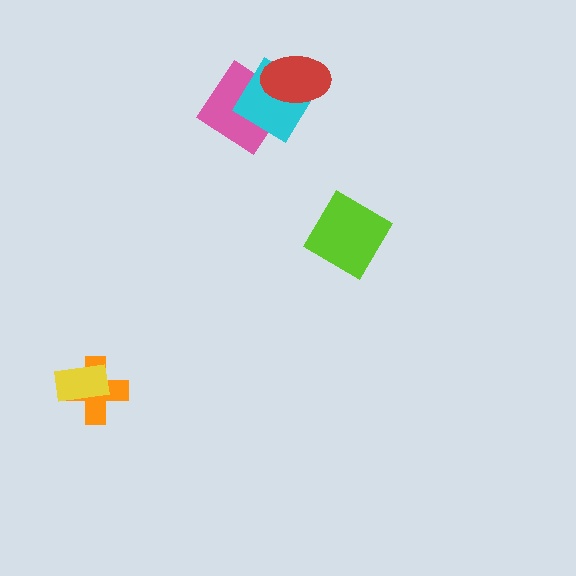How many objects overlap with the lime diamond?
0 objects overlap with the lime diamond.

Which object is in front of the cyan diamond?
The red ellipse is in front of the cyan diamond.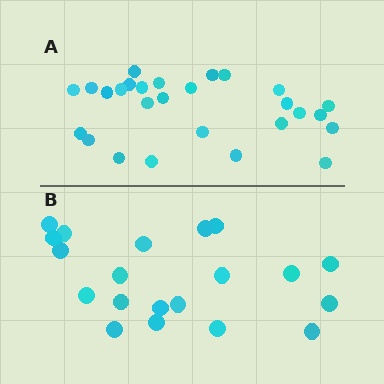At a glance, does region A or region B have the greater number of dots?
Region A (the top region) has more dots.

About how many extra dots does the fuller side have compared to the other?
Region A has roughly 8 or so more dots than region B.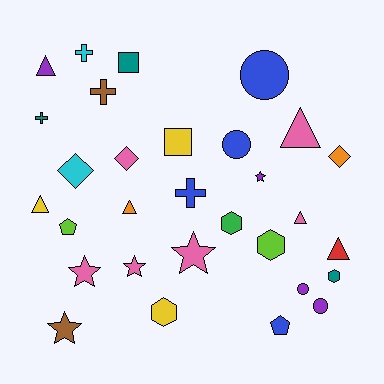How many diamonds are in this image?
There are 3 diamonds.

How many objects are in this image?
There are 30 objects.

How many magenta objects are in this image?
There are no magenta objects.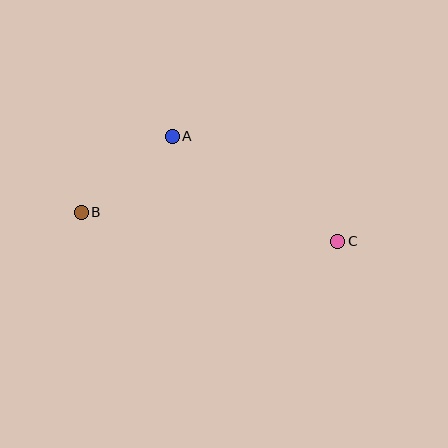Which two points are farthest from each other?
Points B and C are farthest from each other.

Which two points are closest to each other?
Points A and B are closest to each other.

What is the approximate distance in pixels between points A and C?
The distance between A and C is approximately 196 pixels.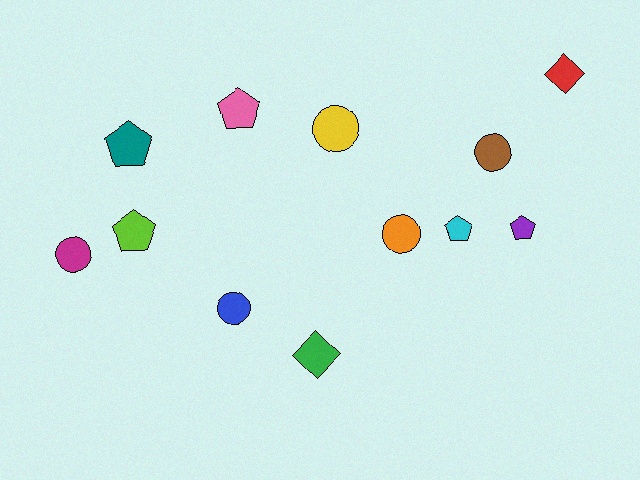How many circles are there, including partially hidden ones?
There are 5 circles.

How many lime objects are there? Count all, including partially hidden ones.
There is 1 lime object.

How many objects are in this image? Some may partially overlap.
There are 12 objects.